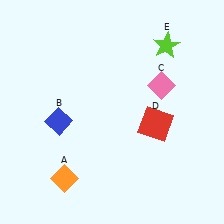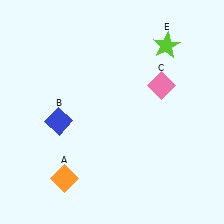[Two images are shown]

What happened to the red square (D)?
The red square (D) was removed in Image 2. It was in the bottom-right area of Image 1.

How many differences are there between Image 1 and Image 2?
There is 1 difference between the two images.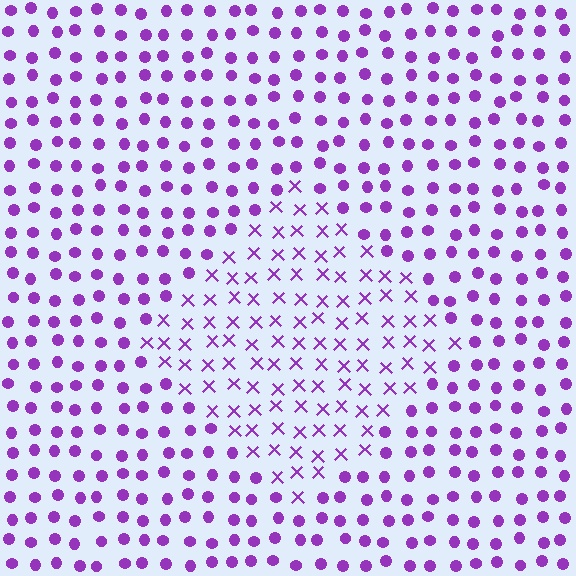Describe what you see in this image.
The image is filled with small purple elements arranged in a uniform grid. A diamond-shaped region contains X marks, while the surrounding area contains circles. The boundary is defined purely by the change in element shape.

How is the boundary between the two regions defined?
The boundary is defined by a change in element shape: X marks inside vs. circles outside. All elements share the same color and spacing.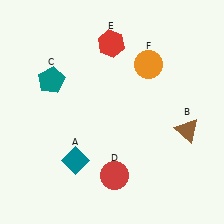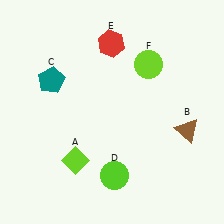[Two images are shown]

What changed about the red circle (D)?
In Image 1, D is red. In Image 2, it changed to lime.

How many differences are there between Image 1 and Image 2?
There are 3 differences between the two images.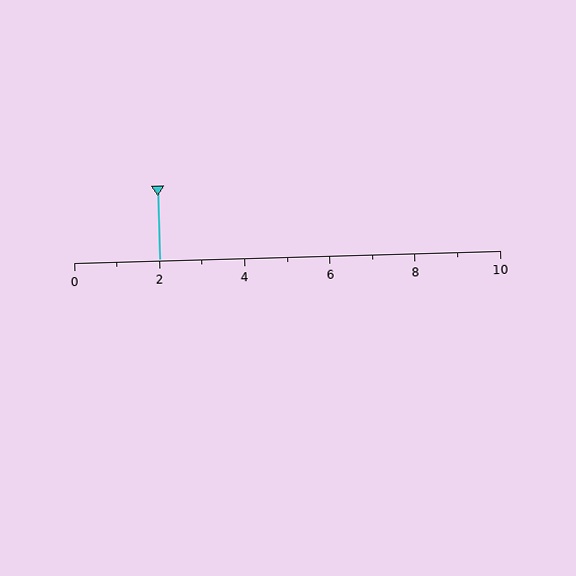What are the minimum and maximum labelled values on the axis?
The axis runs from 0 to 10.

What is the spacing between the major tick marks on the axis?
The major ticks are spaced 2 apart.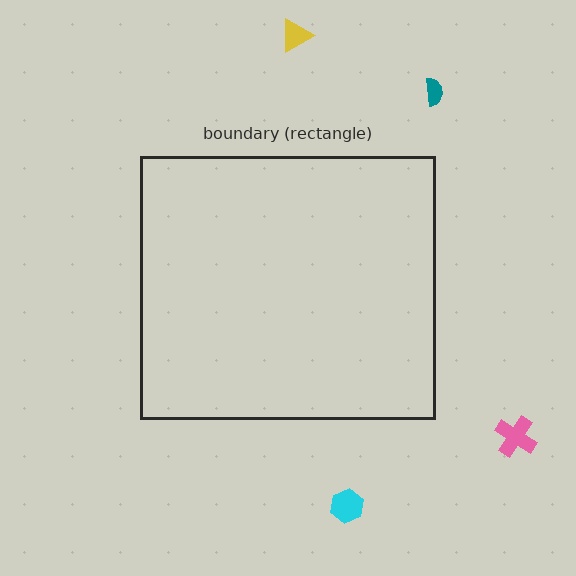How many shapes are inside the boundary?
0 inside, 4 outside.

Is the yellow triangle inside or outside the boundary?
Outside.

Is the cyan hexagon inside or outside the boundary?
Outside.